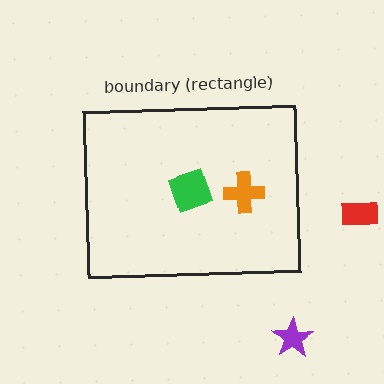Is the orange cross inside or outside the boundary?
Inside.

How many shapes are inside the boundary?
2 inside, 2 outside.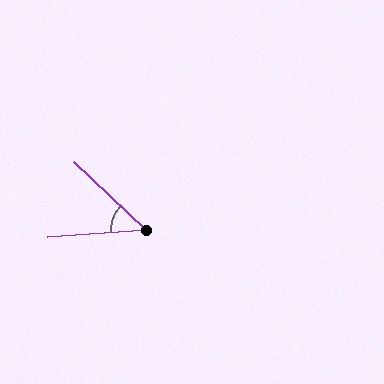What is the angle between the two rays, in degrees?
Approximately 48 degrees.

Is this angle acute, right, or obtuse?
It is acute.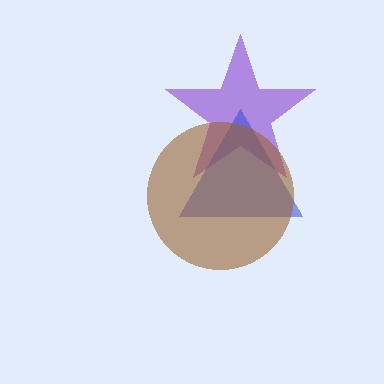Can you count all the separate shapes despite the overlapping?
Yes, there are 3 separate shapes.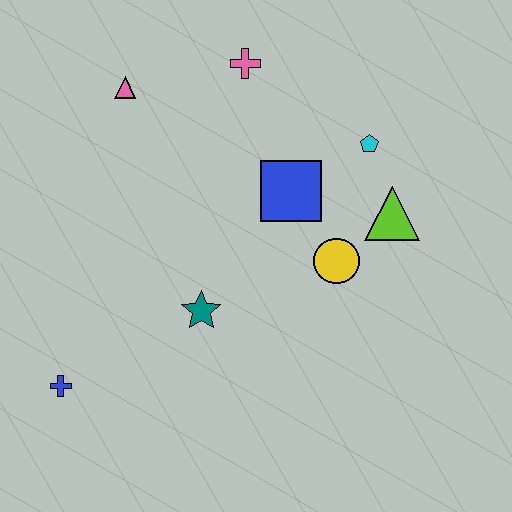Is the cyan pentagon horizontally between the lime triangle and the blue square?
Yes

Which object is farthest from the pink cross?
The blue cross is farthest from the pink cross.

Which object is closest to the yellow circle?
The lime triangle is closest to the yellow circle.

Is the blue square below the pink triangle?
Yes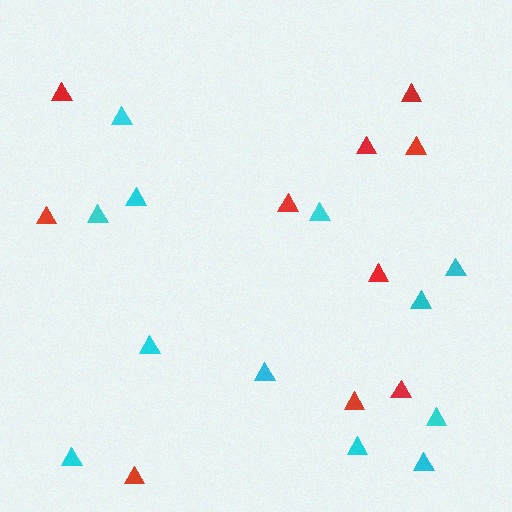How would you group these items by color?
There are 2 groups: one group of red triangles (10) and one group of cyan triangles (12).